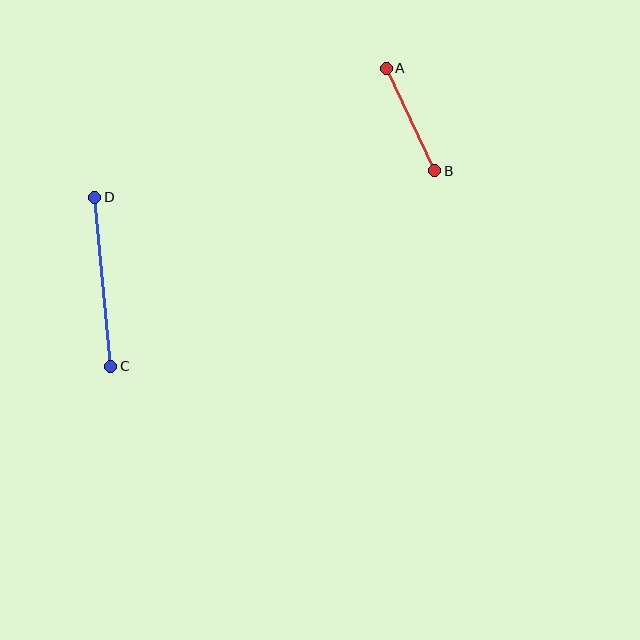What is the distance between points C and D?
The distance is approximately 170 pixels.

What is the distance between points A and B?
The distance is approximately 113 pixels.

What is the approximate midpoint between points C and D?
The midpoint is at approximately (103, 282) pixels.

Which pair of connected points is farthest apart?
Points C and D are farthest apart.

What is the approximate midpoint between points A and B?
The midpoint is at approximately (411, 120) pixels.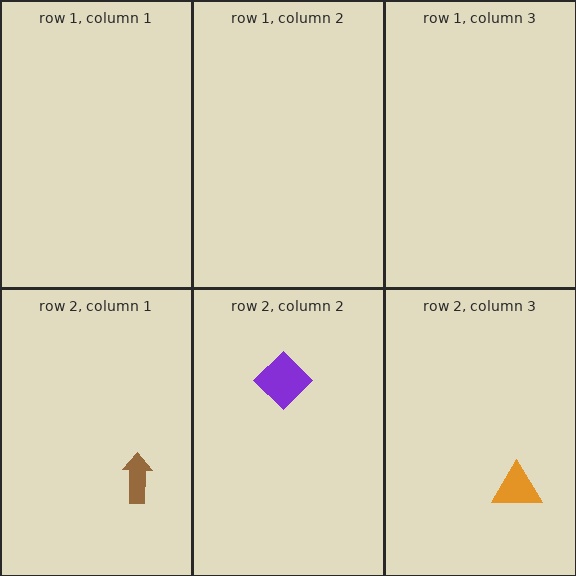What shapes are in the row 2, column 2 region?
The purple diamond.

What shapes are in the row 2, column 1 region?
The brown arrow.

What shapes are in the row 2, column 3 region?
The orange triangle.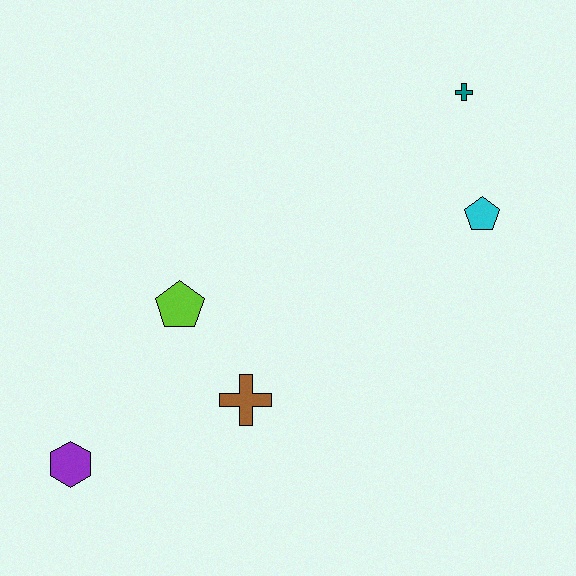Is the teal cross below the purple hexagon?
No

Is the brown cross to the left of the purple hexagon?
No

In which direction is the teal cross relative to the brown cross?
The teal cross is above the brown cross.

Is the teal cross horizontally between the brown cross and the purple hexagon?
No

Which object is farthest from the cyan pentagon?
The purple hexagon is farthest from the cyan pentagon.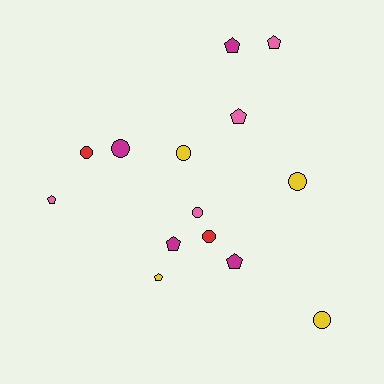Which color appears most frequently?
Pink, with 4 objects.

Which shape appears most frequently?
Pentagon, with 7 objects.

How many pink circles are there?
There is 1 pink circle.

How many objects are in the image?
There are 14 objects.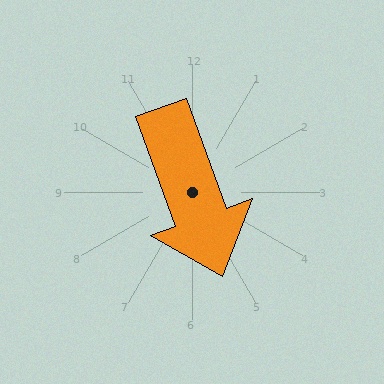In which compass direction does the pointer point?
South.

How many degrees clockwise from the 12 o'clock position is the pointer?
Approximately 160 degrees.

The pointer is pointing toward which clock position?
Roughly 5 o'clock.